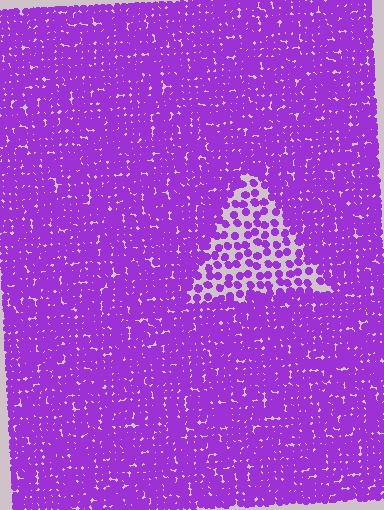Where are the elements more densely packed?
The elements are more densely packed outside the triangle boundary.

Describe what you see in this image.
The image contains small purple elements arranged at two different densities. A triangle-shaped region is visible where the elements are less densely packed than the surrounding area.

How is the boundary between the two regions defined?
The boundary is defined by a change in element density (approximately 2.3x ratio). All elements are the same color, size, and shape.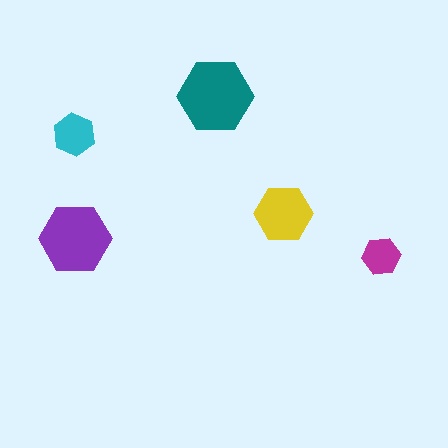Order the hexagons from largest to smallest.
the teal one, the purple one, the yellow one, the cyan one, the magenta one.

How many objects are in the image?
There are 5 objects in the image.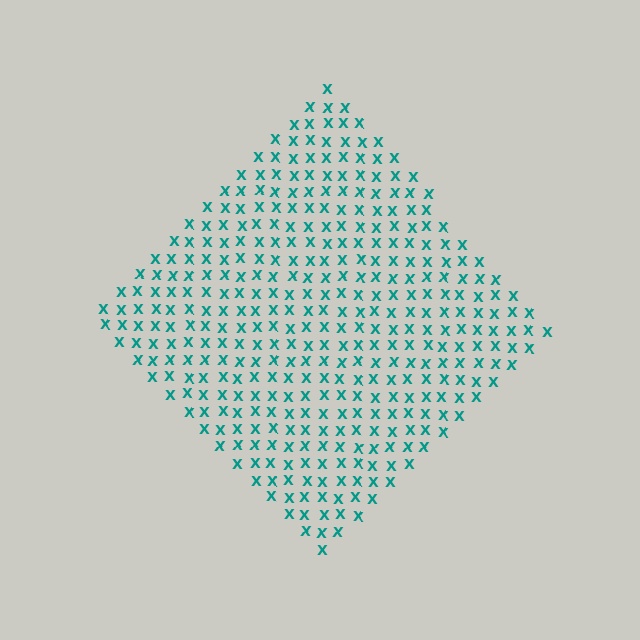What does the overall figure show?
The overall figure shows a diamond.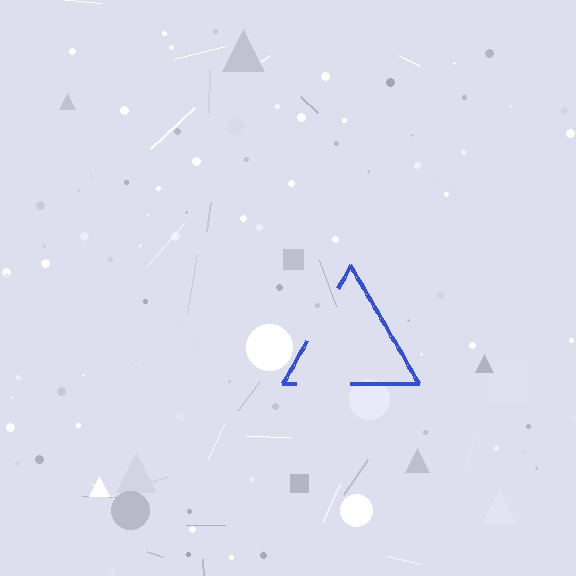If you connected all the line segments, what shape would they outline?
They would outline a triangle.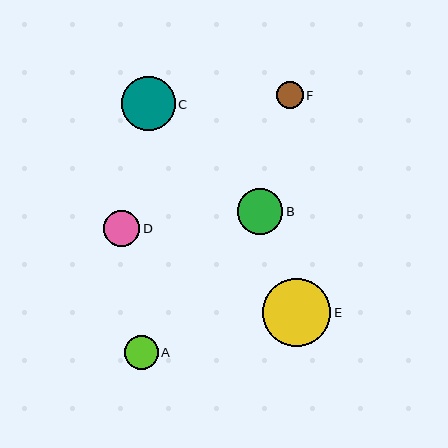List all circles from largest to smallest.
From largest to smallest: E, C, B, D, A, F.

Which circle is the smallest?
Circle F is the smallest with a size of approximately 27 pixels.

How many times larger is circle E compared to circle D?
Circle E is approximately 1.9 times the size of circle D.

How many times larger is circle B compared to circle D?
Circle B is approximately 1.3 times the size of circle D.